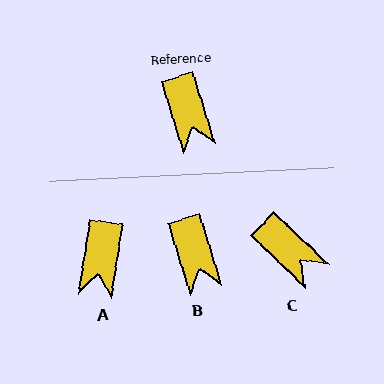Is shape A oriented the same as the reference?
No, it is off by about 26 degrees.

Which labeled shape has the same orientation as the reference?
B.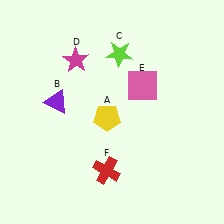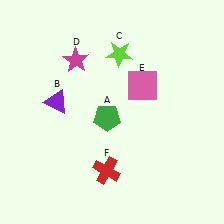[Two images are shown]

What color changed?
The pentagon (A) changed from yellow in Image 1 to green in Image 2.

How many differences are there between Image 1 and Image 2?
There is 1 difference between the two images.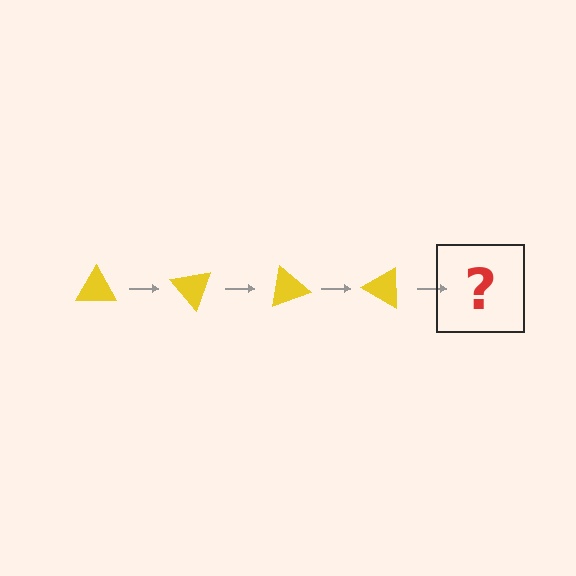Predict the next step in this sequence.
The next step is a yellow triangle rotated 200 degrees.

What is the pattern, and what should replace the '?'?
The pattern is that the triangle rotates 50 degrees each step. The '?' should be a yellow triangle rotated 200 degrees.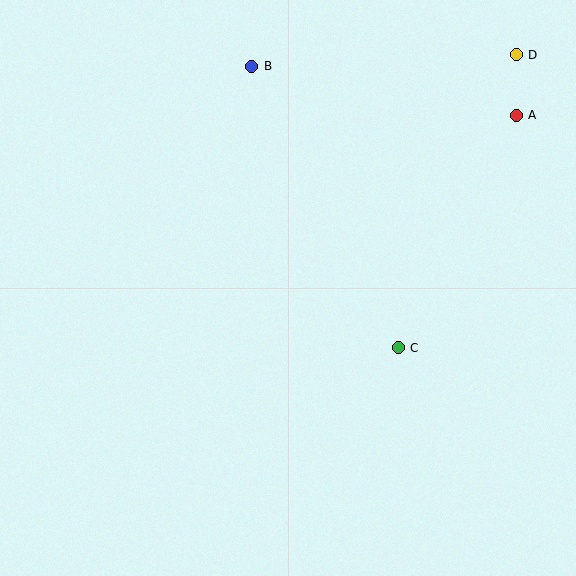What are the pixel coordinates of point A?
Point A is at (516, 115).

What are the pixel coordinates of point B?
Point B is at (252, 66).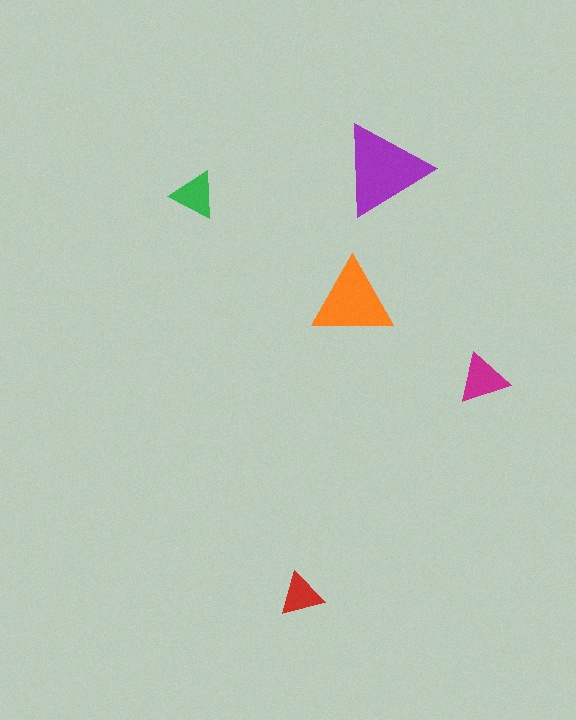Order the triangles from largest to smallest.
the purple one, the orange one, the magenta one, the green one, the red one.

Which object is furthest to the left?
The green triangle is leftmost.